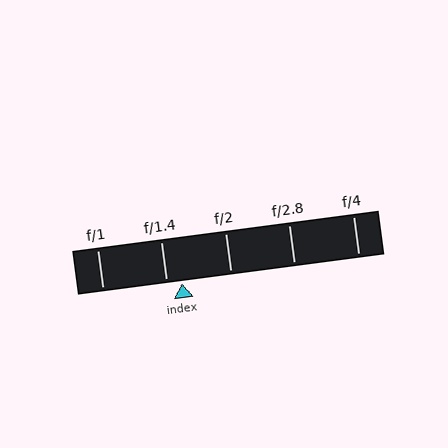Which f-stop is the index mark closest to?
The index mark is closest to f/1.4.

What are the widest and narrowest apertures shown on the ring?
The widest aperture shown is f/1 and the narrowest is f/4.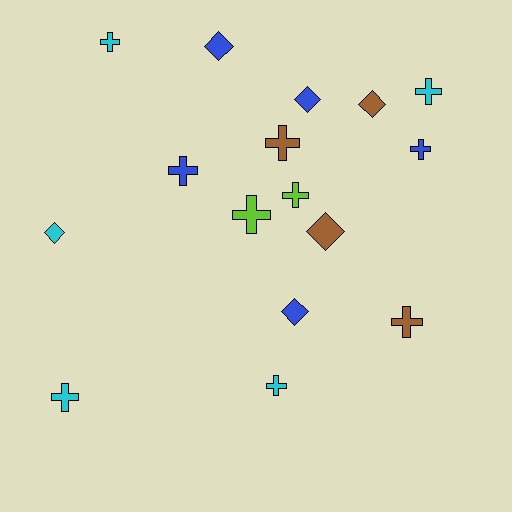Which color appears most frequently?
Cyan, with 5 objects.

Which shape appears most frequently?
Cross, with 10 objects.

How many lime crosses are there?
There are 2 lime crosses.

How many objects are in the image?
There are 16 objects.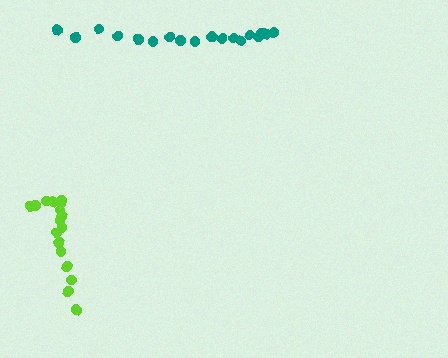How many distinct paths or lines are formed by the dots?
There are 2 distinct paths.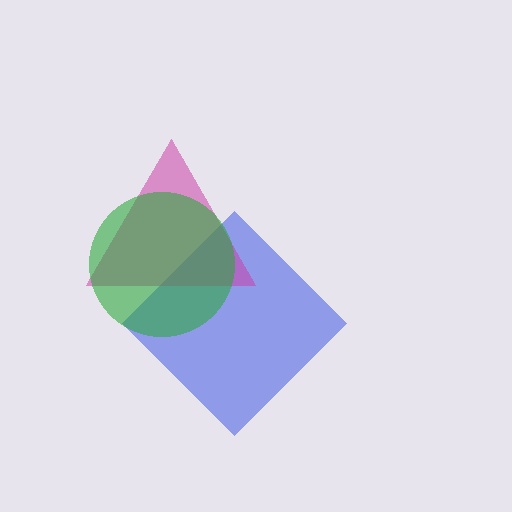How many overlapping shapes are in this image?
There are 3 overlapping shapes in the image.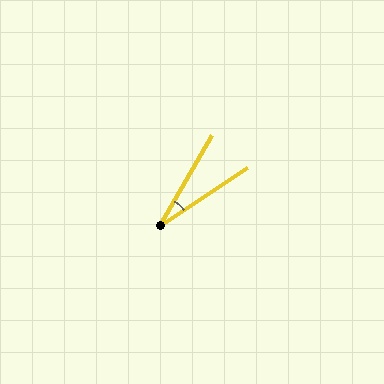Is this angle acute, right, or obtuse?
It is acute.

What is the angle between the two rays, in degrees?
Approximately 26 degrees.